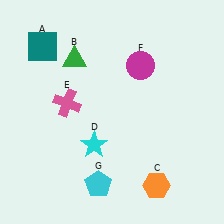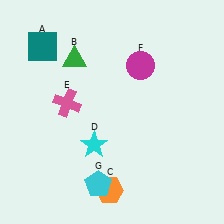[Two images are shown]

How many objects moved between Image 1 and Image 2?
1 object moved between the two images.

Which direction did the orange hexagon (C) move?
The orange hexagon (C) moved left.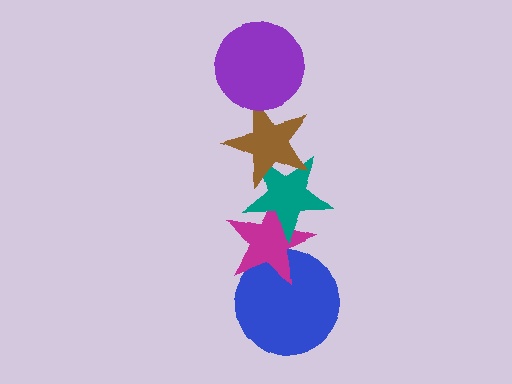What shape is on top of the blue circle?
The magenta star is on top of the blue circle.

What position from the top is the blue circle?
The blue circle is 5th from the top.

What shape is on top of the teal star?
The brown star is on top of the teal star.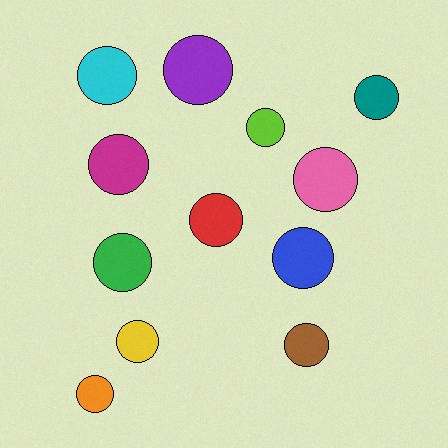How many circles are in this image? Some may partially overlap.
There are 12 circles.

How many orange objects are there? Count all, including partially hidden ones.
There is 1 orange object.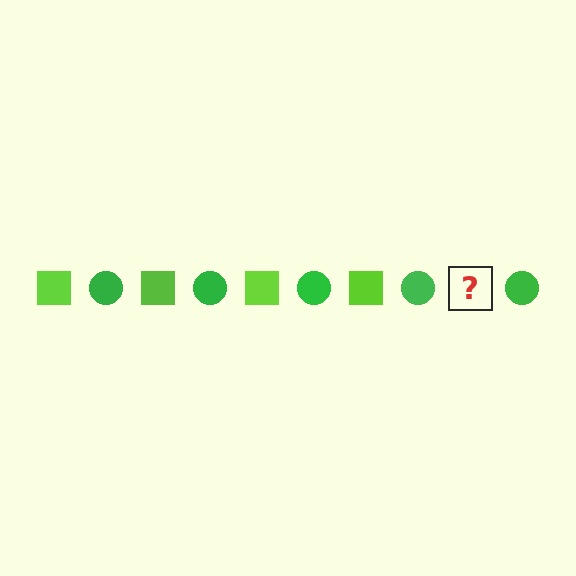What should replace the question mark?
The question mark should be replaced with a lime square.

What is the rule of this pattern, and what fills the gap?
The rule is that the pattern alternates between lime square and green circle. The gap should be filled with a lime square.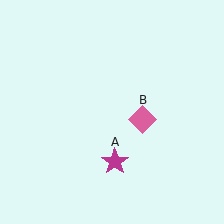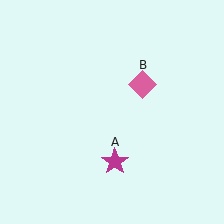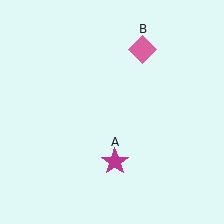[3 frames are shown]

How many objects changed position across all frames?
1 object changed position: pink diamond (object B).